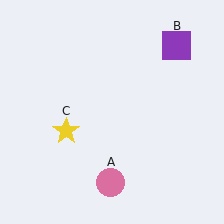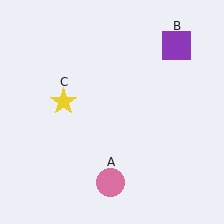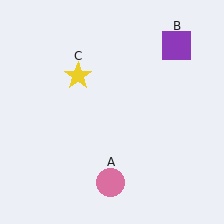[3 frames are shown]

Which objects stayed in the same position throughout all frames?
Pink circle (object A) and purple square (object B) remained stationary.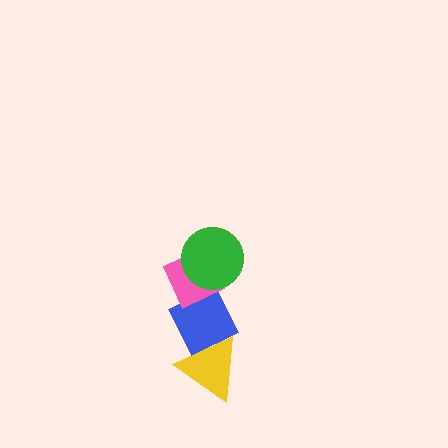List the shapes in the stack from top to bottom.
From top to bottom: the green circle, the pink diamond, the blue diamond, the yellow triangle.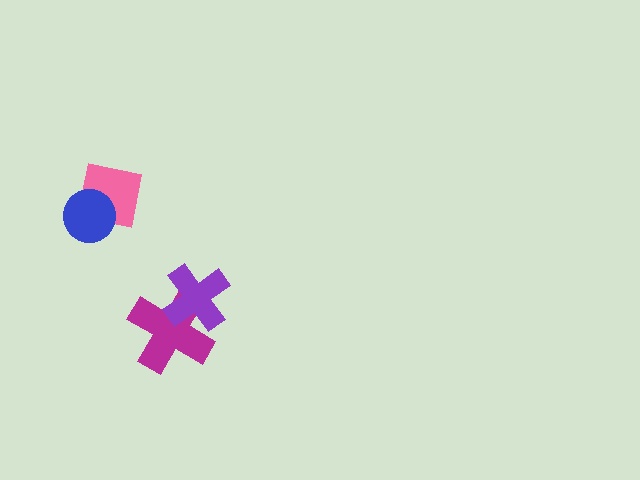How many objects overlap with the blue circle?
1 object overlaps with the blue circle.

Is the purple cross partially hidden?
No, no other shape covers it.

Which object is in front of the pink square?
The blue circle is in front of the pink square.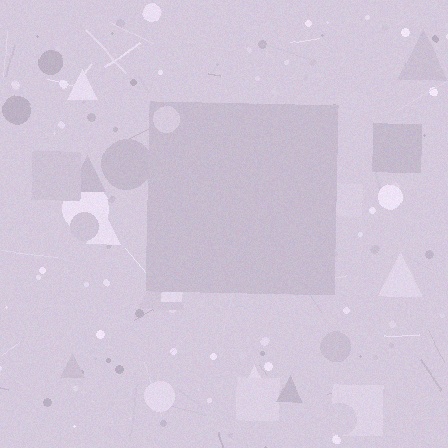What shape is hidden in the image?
A square is hidden in the image.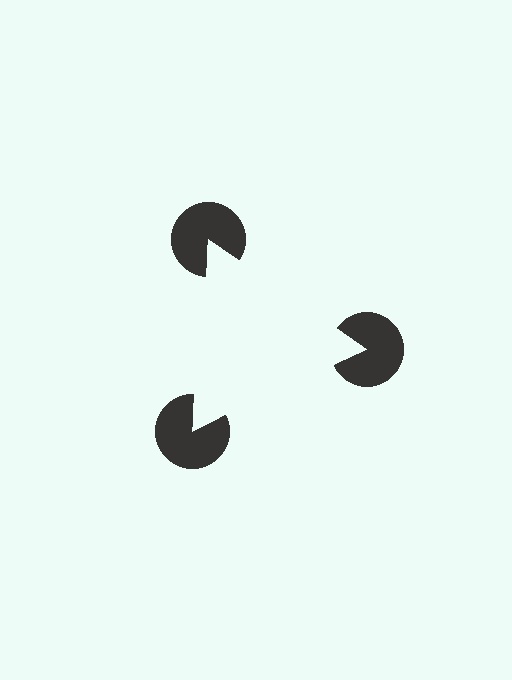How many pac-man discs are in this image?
There are 3 — one at each vertex of the illusory triangle.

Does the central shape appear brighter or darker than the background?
It typically appears slightly brighter than the background, even though no actual brightness change is drawn.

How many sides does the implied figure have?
3 sides.